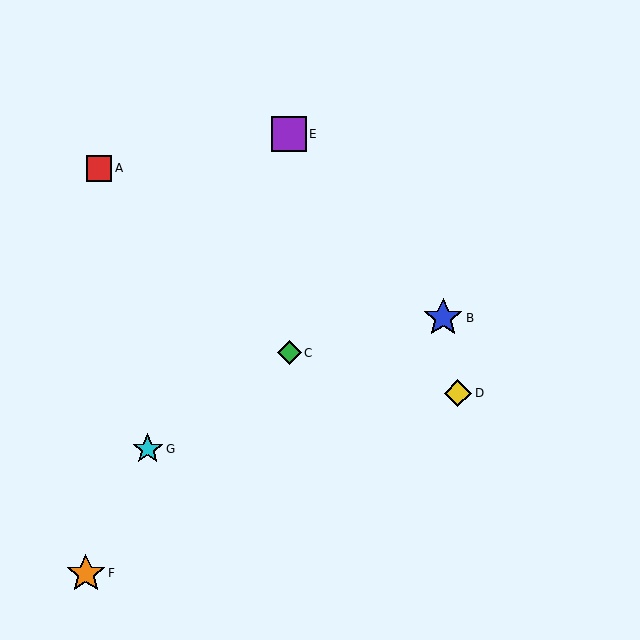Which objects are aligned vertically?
Objects C, E are aligned vertically.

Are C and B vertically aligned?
No, C is at x≈289 and B is at x≈443.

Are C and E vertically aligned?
Yes, both are at x≈289.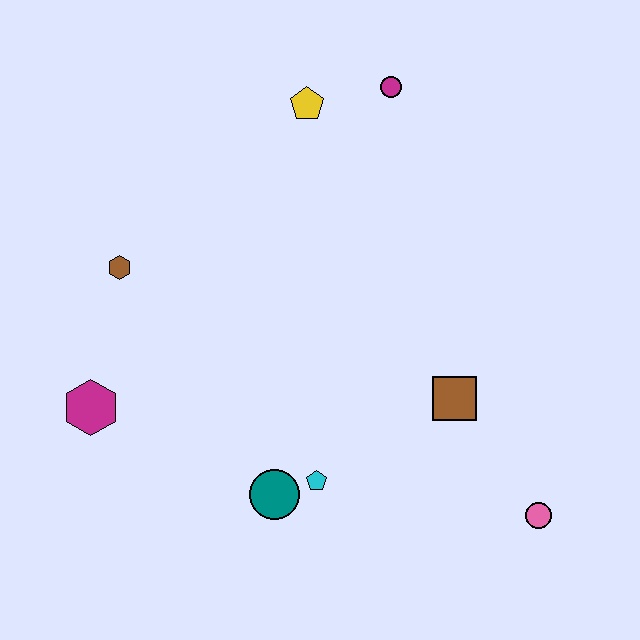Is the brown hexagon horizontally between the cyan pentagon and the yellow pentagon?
No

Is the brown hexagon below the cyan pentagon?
No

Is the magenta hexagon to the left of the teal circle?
Yes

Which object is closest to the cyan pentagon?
The teal circle is closest to the cyan pentagon.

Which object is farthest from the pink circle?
The brown hexagon is farthest from the pink circle.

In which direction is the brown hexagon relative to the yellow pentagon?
The brown hexagon is to the left of the yellow pentagon.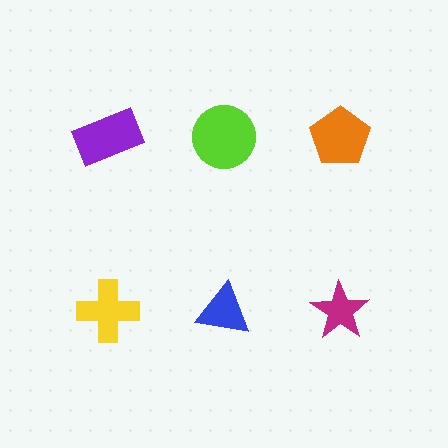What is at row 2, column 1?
A yellow cross.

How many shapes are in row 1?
3 shapes.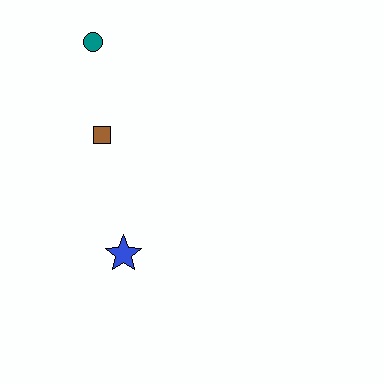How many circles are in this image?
There is 1 circle.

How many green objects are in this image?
There are no green objects.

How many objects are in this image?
There are 3 objects.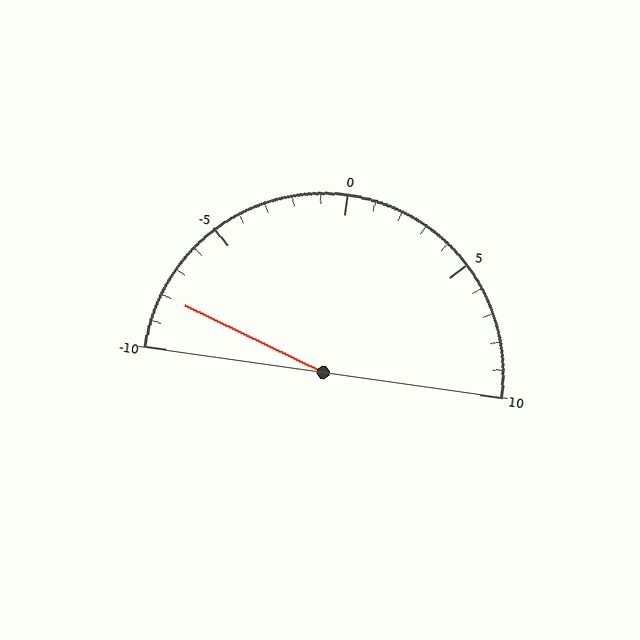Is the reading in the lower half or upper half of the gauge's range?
The reading is in the lower half of the range (-10 to 10).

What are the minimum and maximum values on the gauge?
The gauge ranges from -10 to 10.